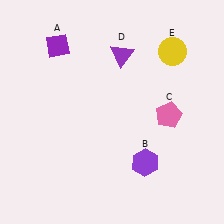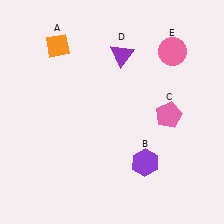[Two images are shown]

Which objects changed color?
A changed from purple to orange. E changed from yellow to pink.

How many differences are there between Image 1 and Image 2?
There are 2 differences between the two images.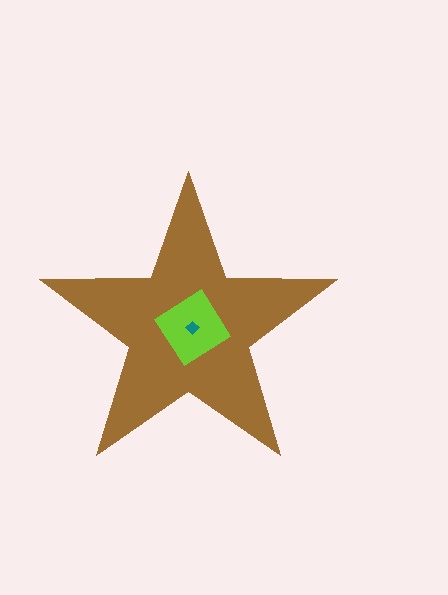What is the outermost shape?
The brown star.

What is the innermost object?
The teal diamond.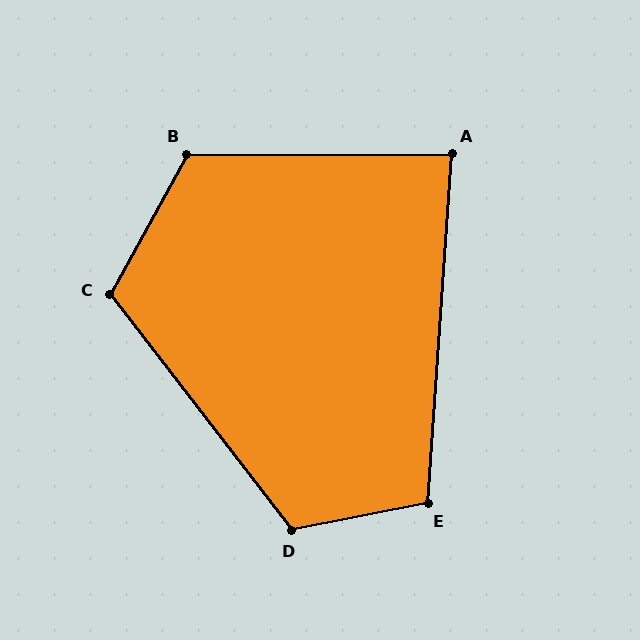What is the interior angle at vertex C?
Approximately 113 degrees (obtuse).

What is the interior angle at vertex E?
Approximately 105 degrees (obtuse).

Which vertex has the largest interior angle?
B, at approximately 119 degrees.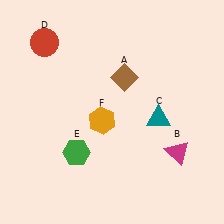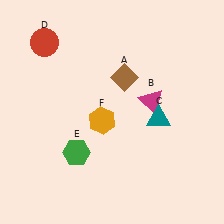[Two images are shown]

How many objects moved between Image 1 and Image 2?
1 object moved between the two images.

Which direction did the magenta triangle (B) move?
The magenta triangle (B) moved up.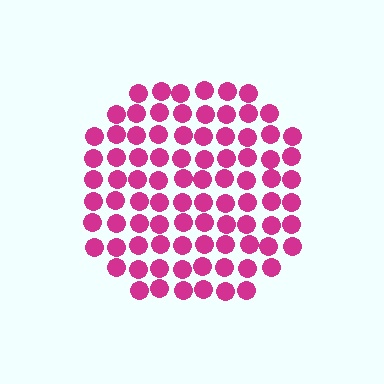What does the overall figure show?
The overall figure shows a circle.